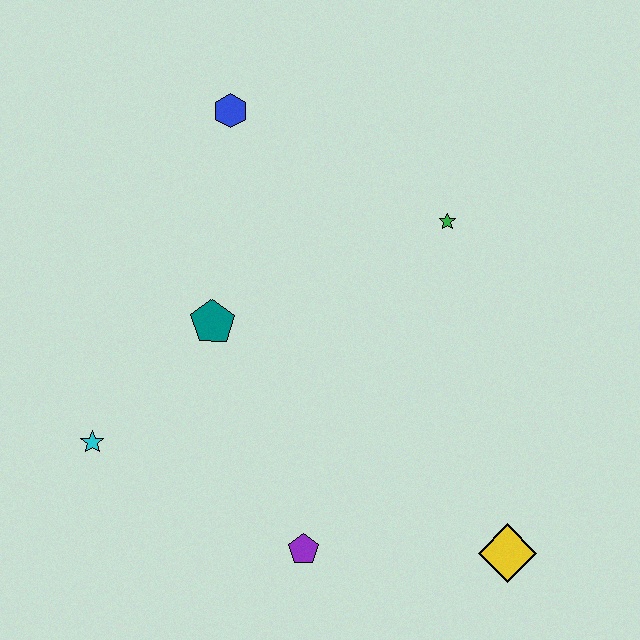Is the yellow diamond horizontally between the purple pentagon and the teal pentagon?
No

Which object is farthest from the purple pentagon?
The blue hexagon is farthest from the purple pentagon.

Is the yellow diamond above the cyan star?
No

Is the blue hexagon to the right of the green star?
No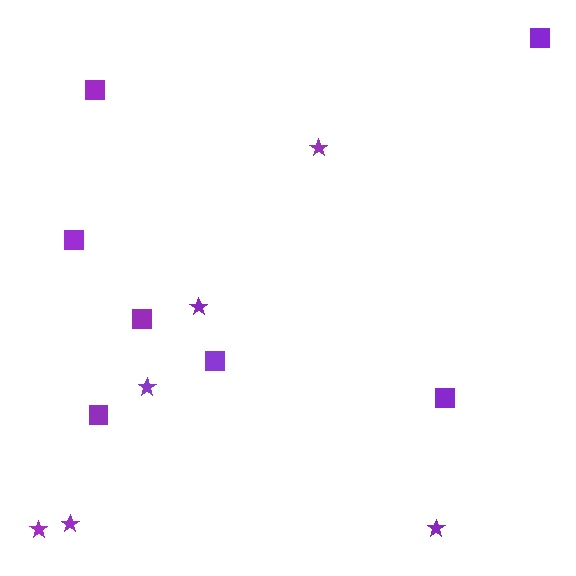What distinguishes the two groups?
There are 2 groups: one group of squares (7) and one group of stars (6).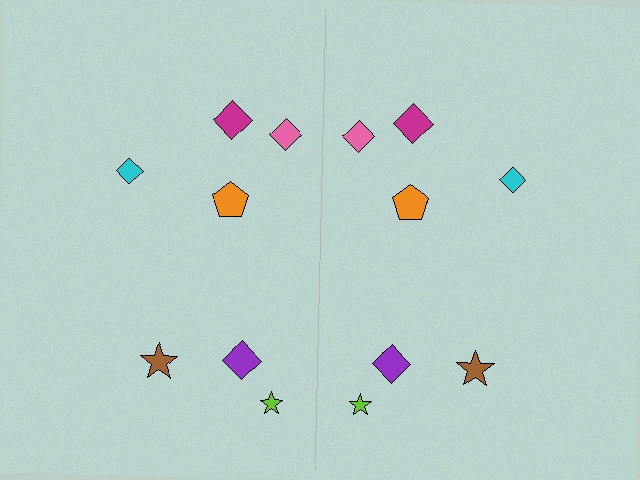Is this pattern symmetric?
Yes, this pattern has bilateral (reflection) symmetry.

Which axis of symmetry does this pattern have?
The pattern has a vertical axis of symmetry running through the center of the image.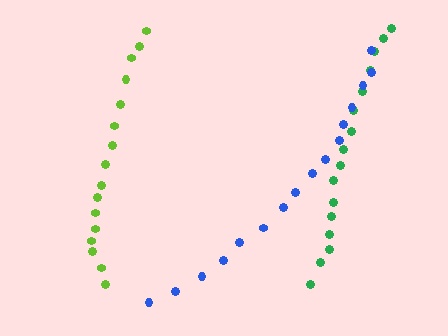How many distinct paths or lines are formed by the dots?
There are 3 distinct paths.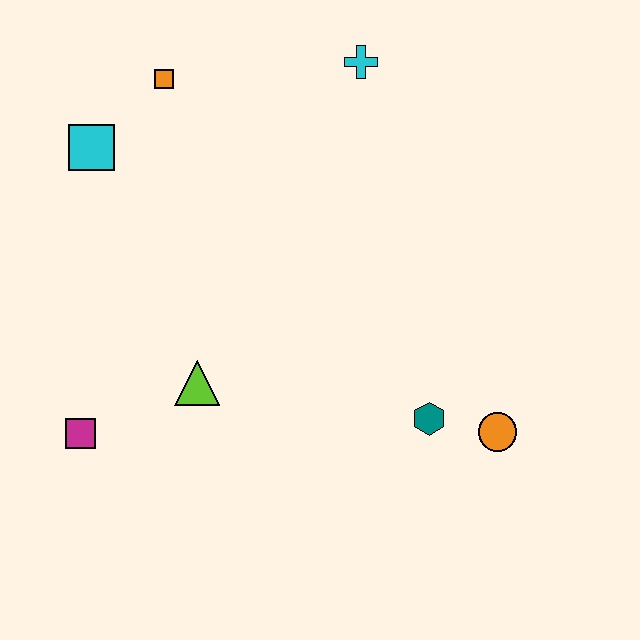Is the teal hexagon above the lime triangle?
No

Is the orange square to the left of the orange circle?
Yes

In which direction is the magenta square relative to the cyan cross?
The magenta square is below the cyan cross.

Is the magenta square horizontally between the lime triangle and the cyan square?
No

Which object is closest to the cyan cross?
The orange square is closest to the cyan cross.